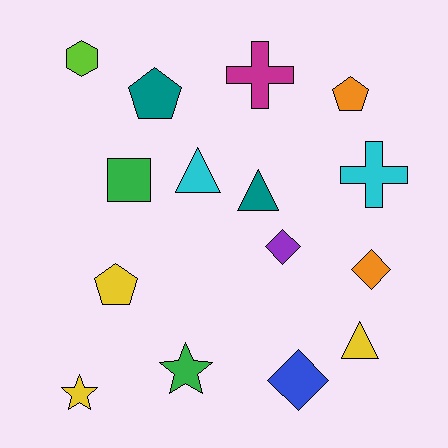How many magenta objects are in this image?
There is 1 magenta object.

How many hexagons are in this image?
There is 1 hexagon.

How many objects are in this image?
There are 15 objects.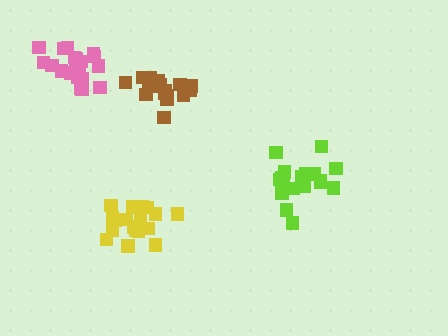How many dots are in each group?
Group 1: 20 dots, Group 2: 19 dots, Group 3: 17 dots, Group 4: 19 dots (75 total).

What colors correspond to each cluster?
The clusters are colored: pink, yellow, brown, lime.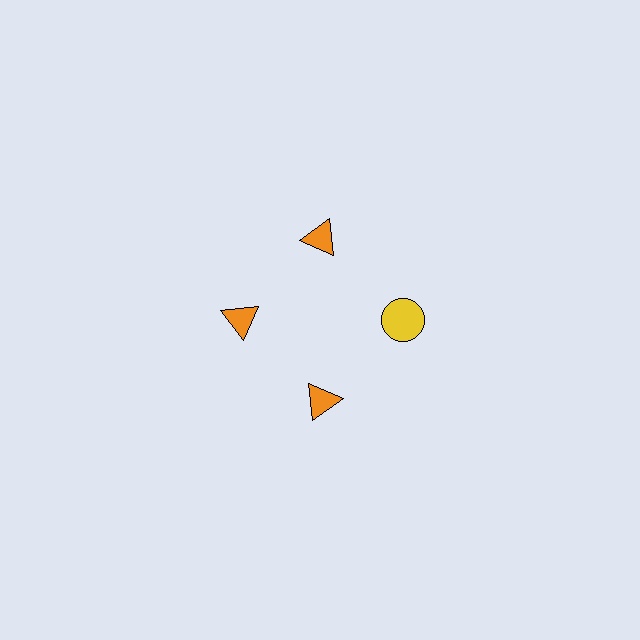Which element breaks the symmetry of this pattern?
The yellow circle at roughly the 3 o'clock position breaks the symmetry. All other shapes are orange triangles.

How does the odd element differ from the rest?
It differs in both color (yellow instead of orange) and shape (circle instead of triangle).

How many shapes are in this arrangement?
There are 4 shapes arranged in a ring pattern.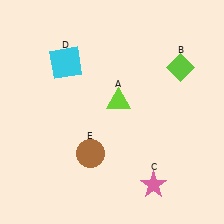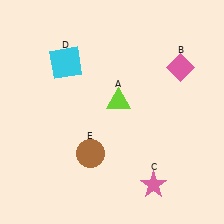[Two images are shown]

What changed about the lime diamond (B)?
In Image 1, B is lime. In Image 2, it changed to pink.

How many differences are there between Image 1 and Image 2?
There is 1 difference between the two images.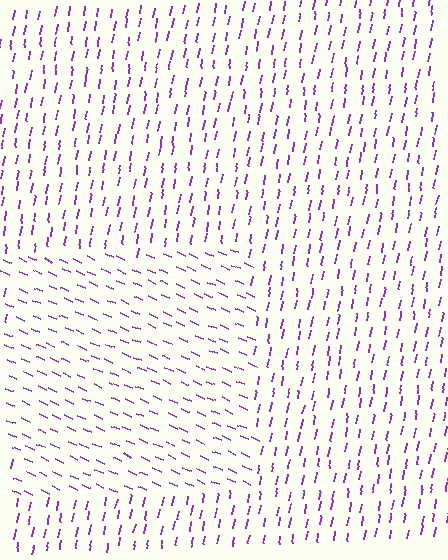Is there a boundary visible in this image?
Yes, there is a texture boundary formed by a change in line orientation.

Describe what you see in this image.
The image is filled with small purple line segments. A rectangle region in the image has lines oriented differently from the surrounding lines, creating a visible texture boundary.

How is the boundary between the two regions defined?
The boundary is defined purely by a change in line orientation (approximately 76 degrees difference). All lines are the same color and thickness.